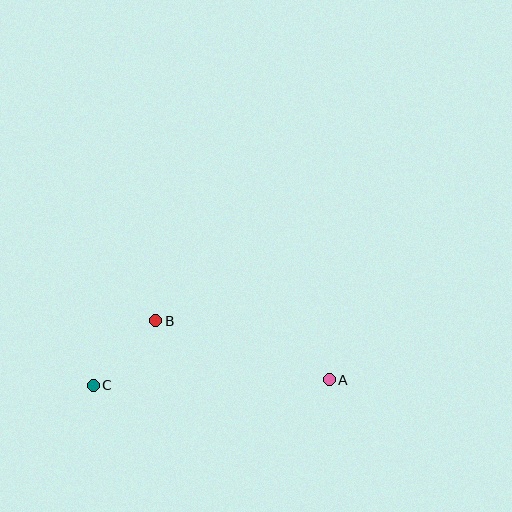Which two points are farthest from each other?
Points A and C are farthest from each other.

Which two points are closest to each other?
Points B and C are closest to each other.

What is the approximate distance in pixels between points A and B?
The distance between A and B is approximately 183 pixels.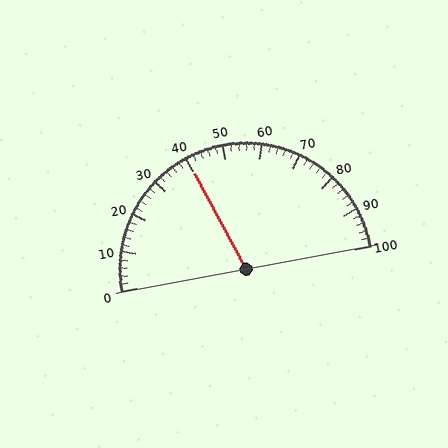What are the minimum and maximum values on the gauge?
The gauge ranges from 0 to 100.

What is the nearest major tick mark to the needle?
The nearest major tick mark is 40.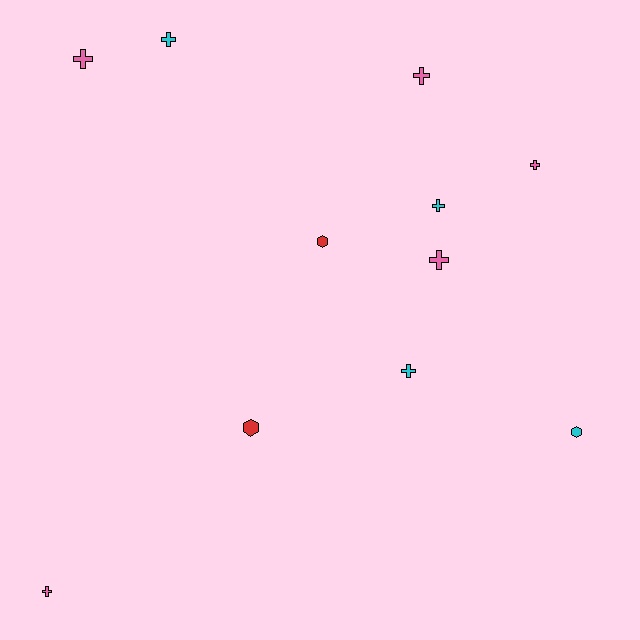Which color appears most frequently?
Pink, with 5 objects.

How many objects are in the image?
There are 11 objects.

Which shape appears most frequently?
Cross, with 8 objects.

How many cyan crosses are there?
There are 3 cyan crosses.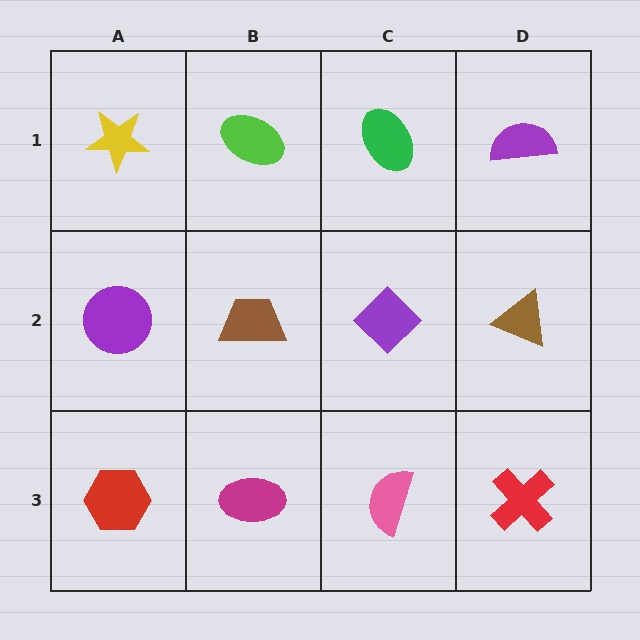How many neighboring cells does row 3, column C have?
3.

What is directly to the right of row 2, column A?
A brown trapezoid.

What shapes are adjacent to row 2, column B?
A lime ellipse (row 1, column B), a magenta ellipse (row 3, column B), a purple circle (row 2, column A), a purple diamond (row 2, column C).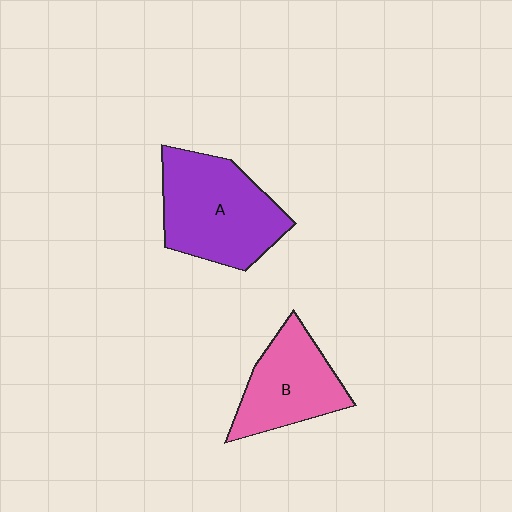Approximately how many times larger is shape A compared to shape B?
Approximately 1.3 times.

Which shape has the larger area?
Shape A (purple).